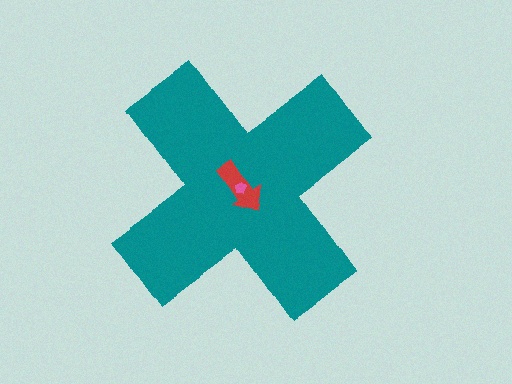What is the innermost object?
The pink pentagon.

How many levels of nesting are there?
3.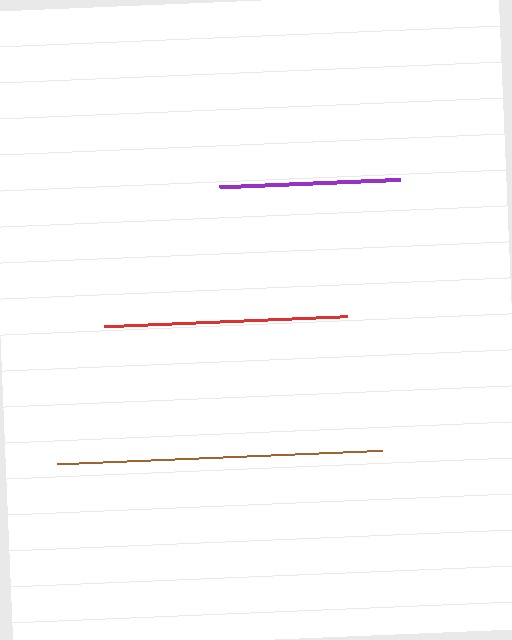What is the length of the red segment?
The red segment is approximately 243 pixels long.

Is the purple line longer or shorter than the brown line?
The brown line is longer than the purple line.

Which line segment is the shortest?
The purple line is the shortest at approximately 181 pixels.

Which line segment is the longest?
The brown line is the longest at approximately 325 pixels.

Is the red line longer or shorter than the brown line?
The brown line is longer than the red line.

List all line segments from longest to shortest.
From longest to shortest: brown, red, purple.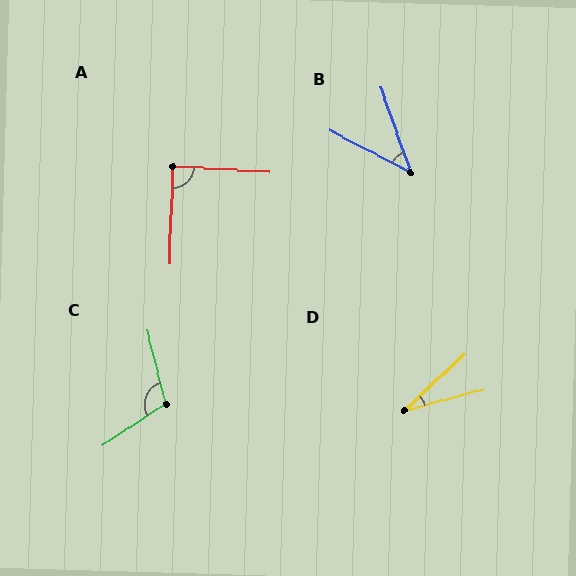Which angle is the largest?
C, at approximately 109 degrees.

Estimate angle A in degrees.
Approximately 88 degrees.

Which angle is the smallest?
D, at approximately 28 degrees.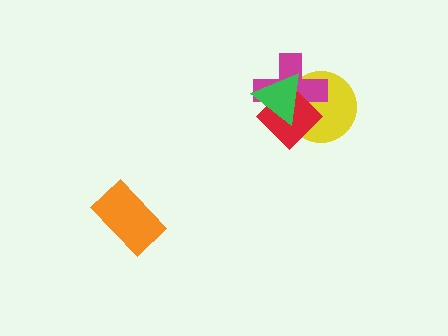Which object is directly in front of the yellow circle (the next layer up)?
The magenta cross is directly in front of the yellow circle.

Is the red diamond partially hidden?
Yes, it is partially covered by another shape.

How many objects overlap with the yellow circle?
3 objects overlap with the yellow circle.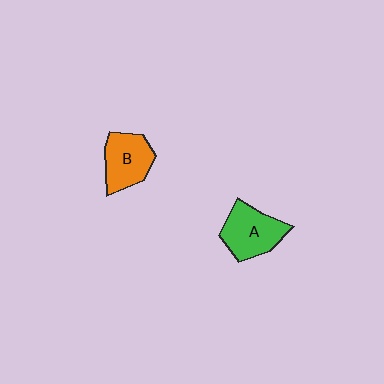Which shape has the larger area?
Shape A (green).